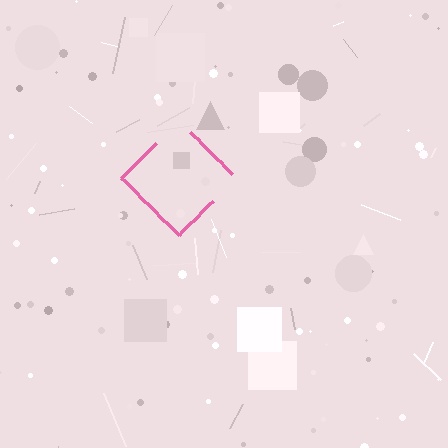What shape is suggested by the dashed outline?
The dashed outline suggests a diamond.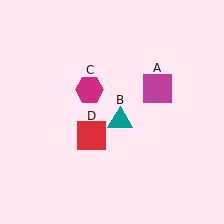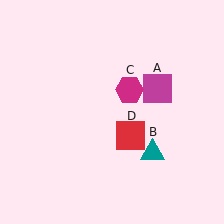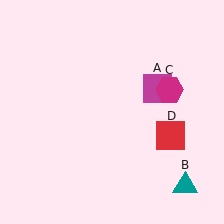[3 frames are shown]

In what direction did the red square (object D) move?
The red square (object D) moved right.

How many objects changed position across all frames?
3 objects changed position: teal triangle (object B), magenta hexagon (object C), red square (object D).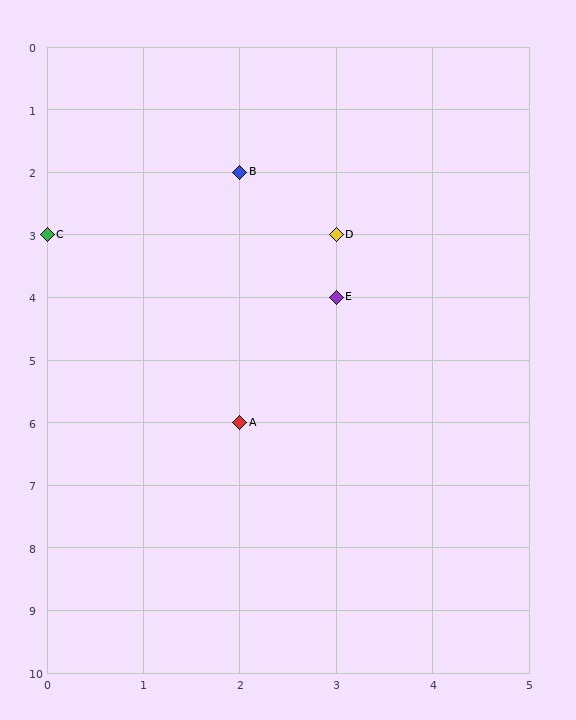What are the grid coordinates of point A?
Point A is at grid coordinates (2, 6).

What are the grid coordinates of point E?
Point E is at grid coordinates (3, 4).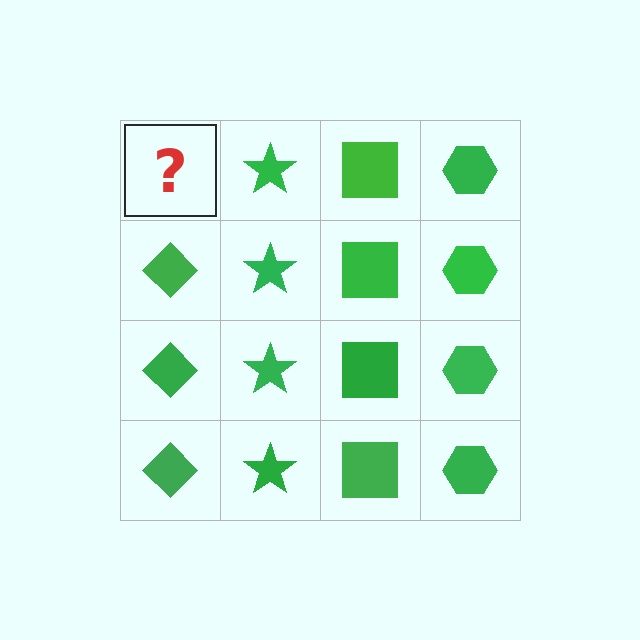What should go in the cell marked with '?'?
The missing cell should contain a green diamond.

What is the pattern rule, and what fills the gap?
The rule is that each column has a consistent shape. The gap should be filled with a green diamond.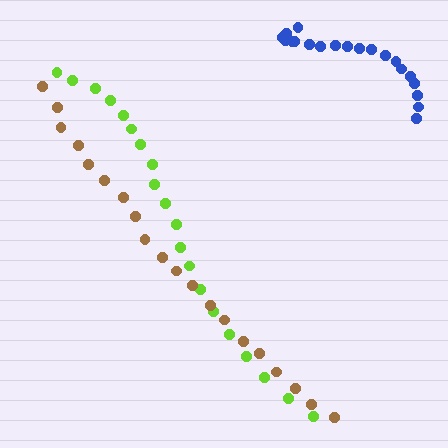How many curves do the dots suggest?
There are 3 distinct paths.